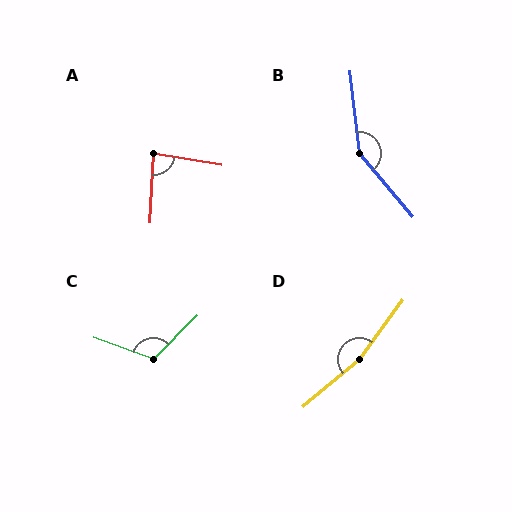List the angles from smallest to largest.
A (83°), C (116°), B (146°), D (167°).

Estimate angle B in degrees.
Approximately 146 degrees.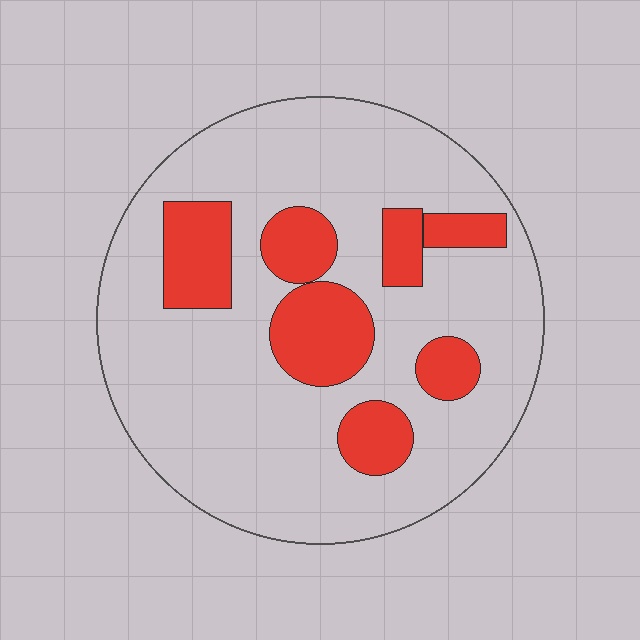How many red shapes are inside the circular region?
7.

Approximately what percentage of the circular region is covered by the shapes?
Approximately 20%.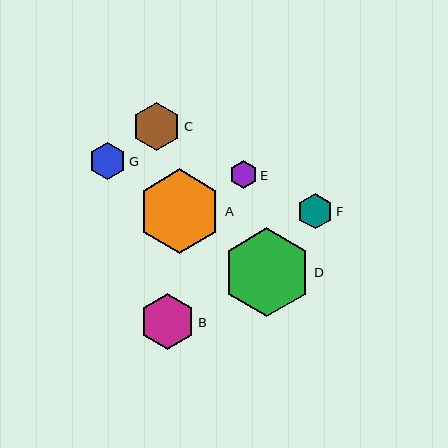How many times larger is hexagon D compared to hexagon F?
Hexagon D is approximately 2.5 times the size of hexagon F.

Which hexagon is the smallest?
Hexagon E is the smallest with a size of approximately 28 pixels.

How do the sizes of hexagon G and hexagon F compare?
Hexagon G and hexagon F are approximately the same size.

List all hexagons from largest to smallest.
From largest to smallest: D, A, B, C, G, F, E.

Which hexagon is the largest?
Hexagon D is the largest with a size of approximately 89 pixels.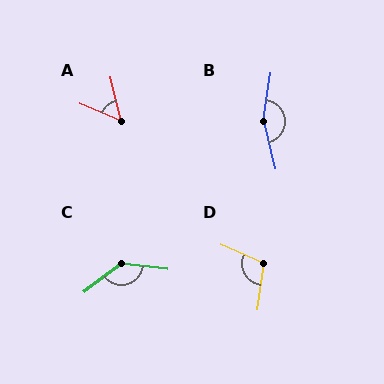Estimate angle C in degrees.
Approximately 136 degrees.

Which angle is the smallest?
A, at approximately 54 degrees.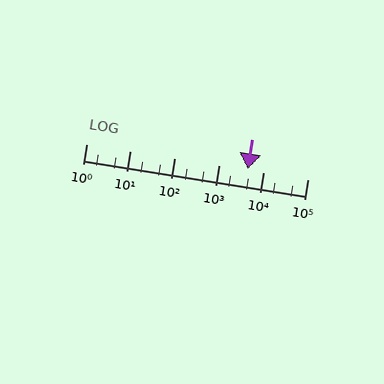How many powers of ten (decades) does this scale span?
The scale spans 5 decades, from 1 to 100000.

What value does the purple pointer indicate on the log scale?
The pointer indicates approximately 4500.